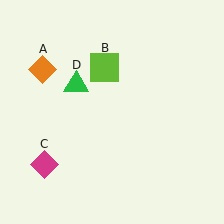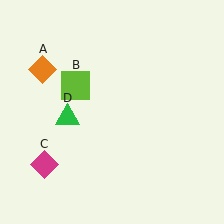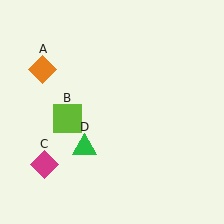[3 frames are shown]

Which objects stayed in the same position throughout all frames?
Orange diamond (object A) and magenta diamond (object C) remained stationary.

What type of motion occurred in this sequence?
The lime square (object B), green triangle (object D) rotated counterclockwise around the center of the scene.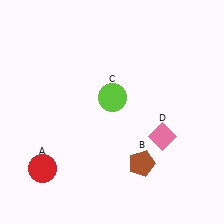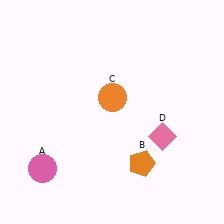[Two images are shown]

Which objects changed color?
A changed from red to pink. B changed from brown to orange. C changed from lime to orange.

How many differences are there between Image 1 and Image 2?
There are 3 differences between the two images.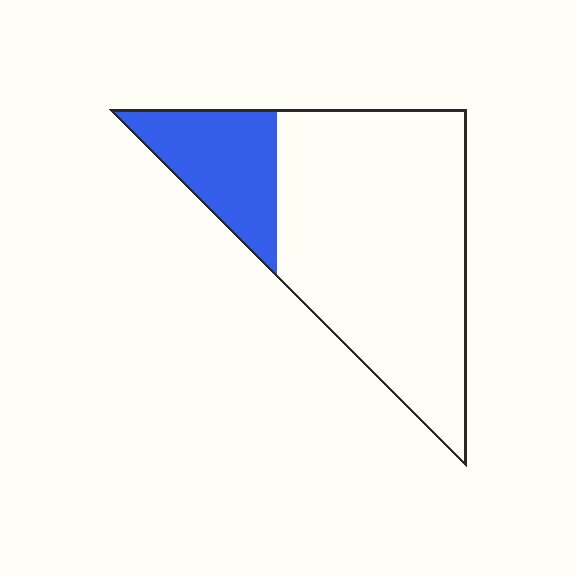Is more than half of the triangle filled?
No.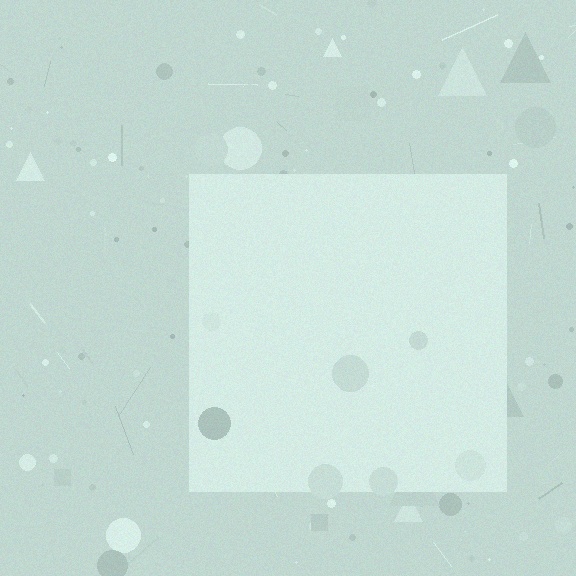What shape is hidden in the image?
A square is hidden in the image.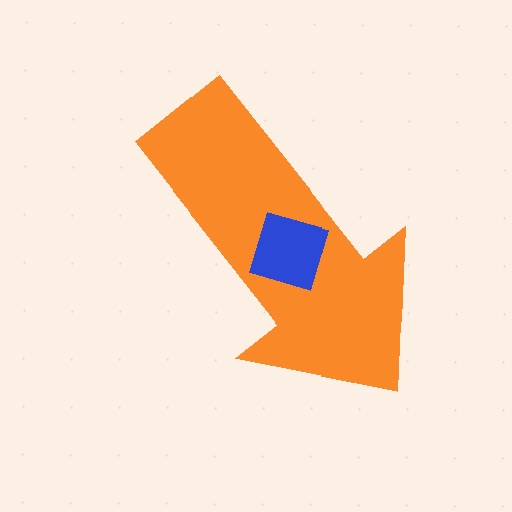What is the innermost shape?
The blue diamond.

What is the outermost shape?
The orange arrow.